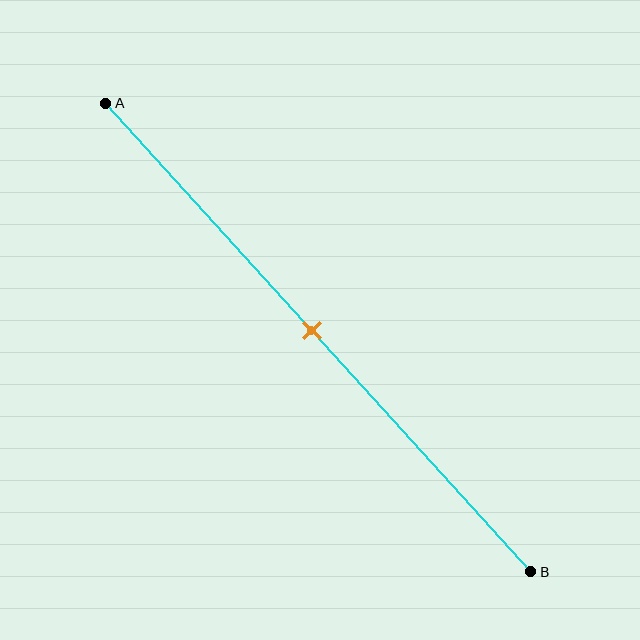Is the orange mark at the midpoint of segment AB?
Yes, the mark is approximately at the midpoint.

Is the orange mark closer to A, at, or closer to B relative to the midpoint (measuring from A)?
The orange mark is approximately at the midpoint of segment AB.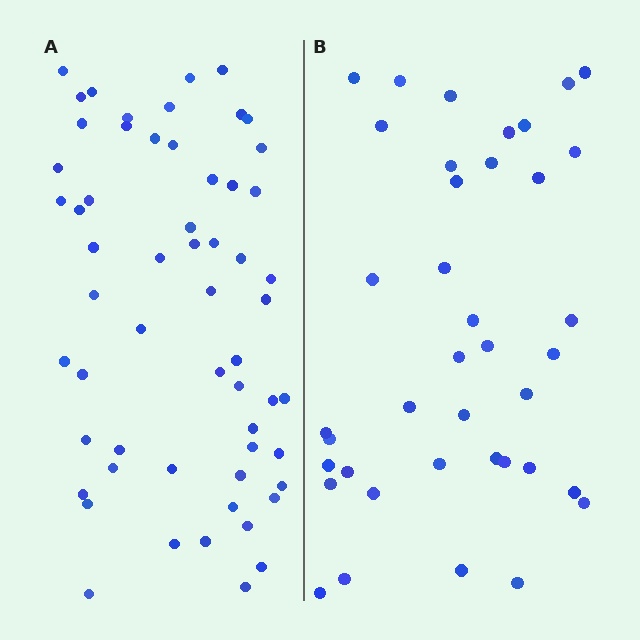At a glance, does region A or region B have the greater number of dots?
Region A (the left region) has more dots.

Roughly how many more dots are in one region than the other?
Region A has approximately 20 more dots than region B.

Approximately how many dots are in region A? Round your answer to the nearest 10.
About 60 dots. (The exact count is 58, which rounds to 60.)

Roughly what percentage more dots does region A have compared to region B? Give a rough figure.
About 50% more.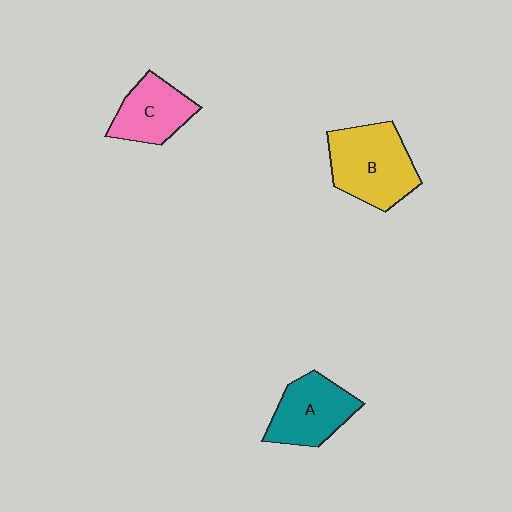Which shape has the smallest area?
Shape C (pink).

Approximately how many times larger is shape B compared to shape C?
Approximately 1.5 times.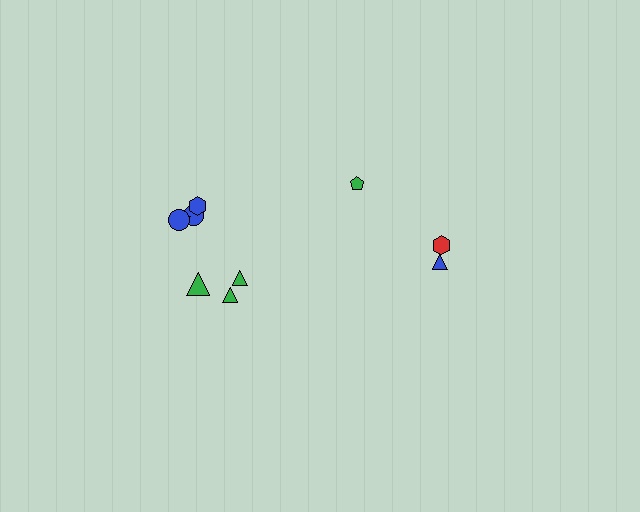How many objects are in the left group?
There are 7 objects.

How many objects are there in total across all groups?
There are 10 objects.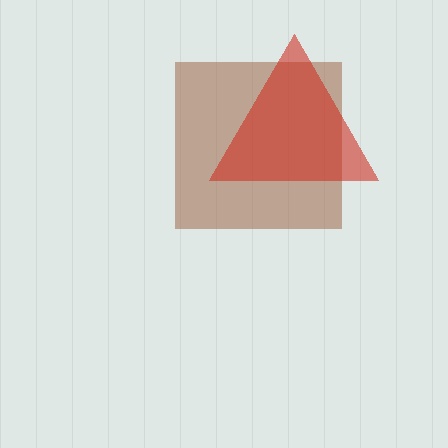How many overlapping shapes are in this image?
There are 2 overlapping shapes in the image.